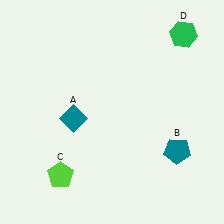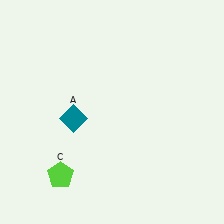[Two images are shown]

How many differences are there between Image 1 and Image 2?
There are 2 differences between the two images.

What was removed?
The green hexagon (D), the teal pentagon (B) were removed in Image 2.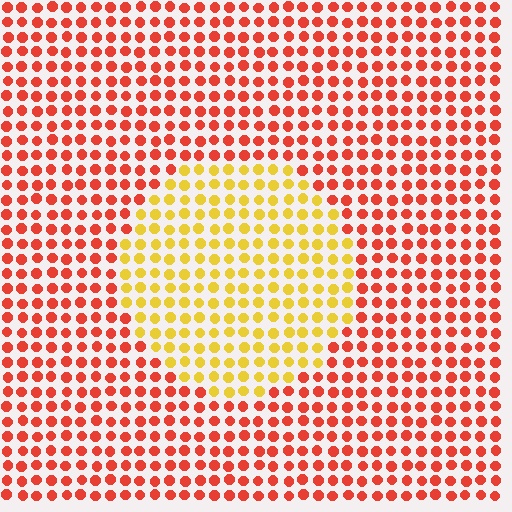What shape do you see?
I see a circle.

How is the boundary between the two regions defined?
The boundary is defined purely by a slight shift in hue (about 47 degrees). Spacing, size, and orientation are identical on both sides.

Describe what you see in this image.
The image is filled with small red elements in a uniform arrangement. A circle-shaped region is visible where the elements are tinted to a slightly different hue, forming a subtle color boundary.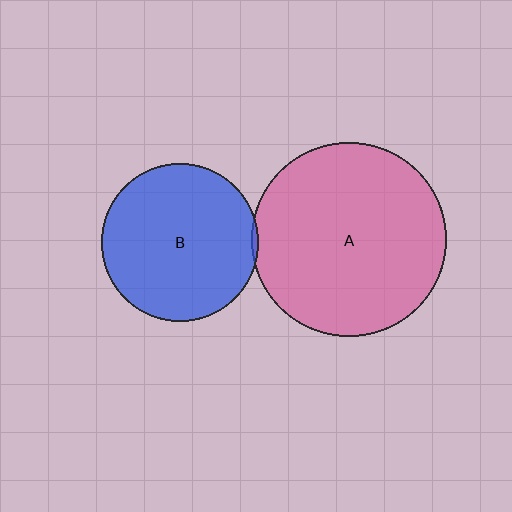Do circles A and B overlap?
Yes.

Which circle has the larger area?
Circle A (pink).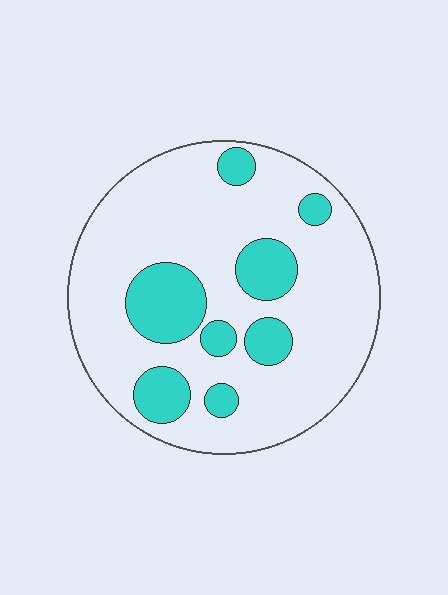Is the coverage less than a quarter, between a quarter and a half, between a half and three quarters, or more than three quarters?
Less than a quarter.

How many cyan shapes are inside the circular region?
8.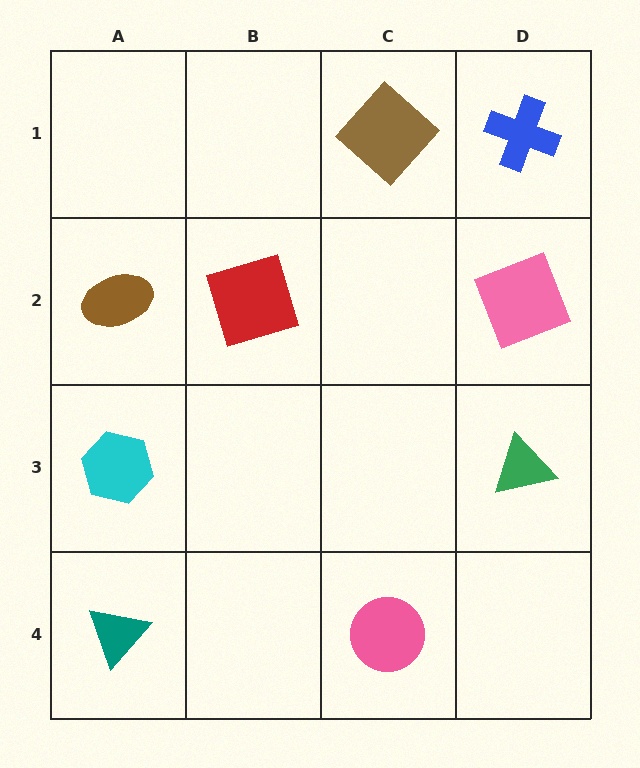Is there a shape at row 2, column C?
No, that cell is empty.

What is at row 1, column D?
A blue cross.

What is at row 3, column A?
A cyan hexagon.